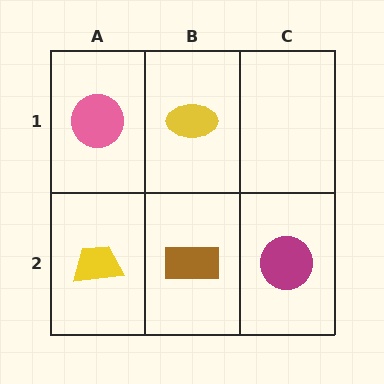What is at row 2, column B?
A brown rectangle.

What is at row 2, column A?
A yellow trapezoid.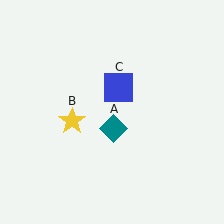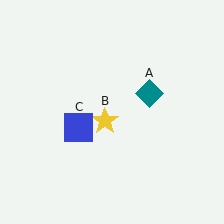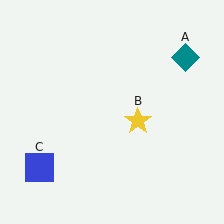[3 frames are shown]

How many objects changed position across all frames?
3 objects changed position: teal diamond (object A), yellow star (object B), blue square (object C).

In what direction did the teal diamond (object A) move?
The teal diamond (object A) moved up and to the right.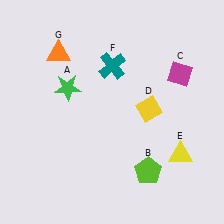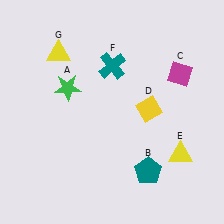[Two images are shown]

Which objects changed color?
B changed from lime to teal. G changed from orange to yellow.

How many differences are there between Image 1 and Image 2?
There are 2 differences between the two images.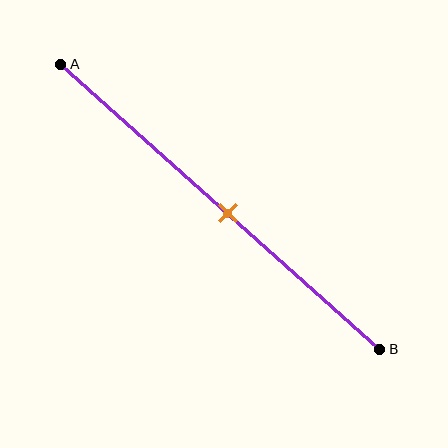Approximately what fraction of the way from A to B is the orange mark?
The orange mark is approximately 50% of the way from A to B.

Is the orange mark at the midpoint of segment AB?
Yes, the mark is approximately at the midpoint.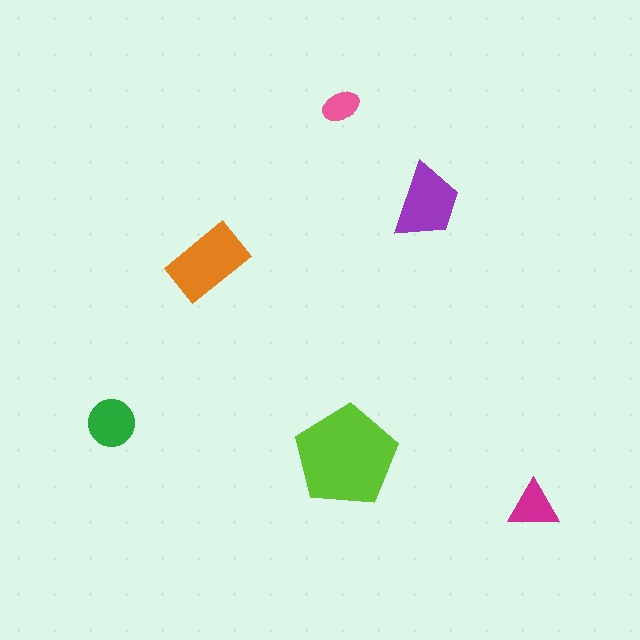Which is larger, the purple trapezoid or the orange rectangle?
The orange rectangle.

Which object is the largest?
The lime pentagon.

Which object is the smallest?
The pink ellipse.